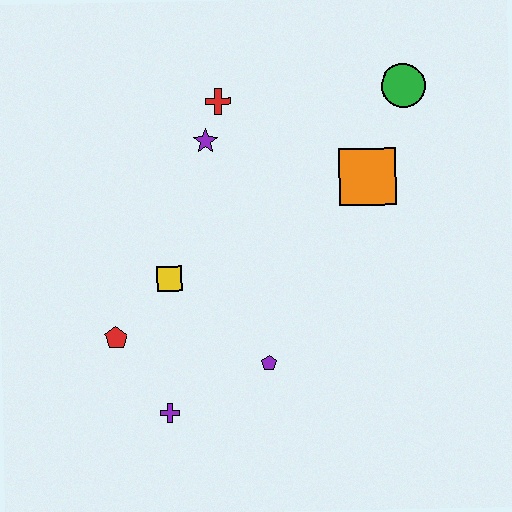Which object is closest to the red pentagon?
The yellow square is closest to the red pentagon.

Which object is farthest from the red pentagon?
The green circle is farthest from the red pentagon.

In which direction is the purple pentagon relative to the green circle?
The purple pentagon is below the green circle.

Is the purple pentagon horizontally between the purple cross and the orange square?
Yes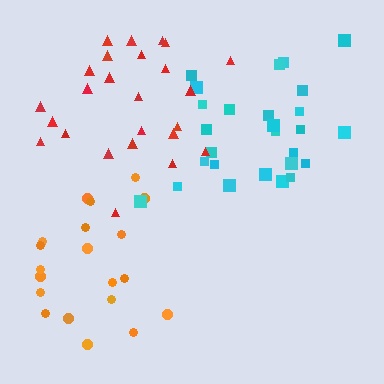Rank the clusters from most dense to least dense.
orange, red, cyan.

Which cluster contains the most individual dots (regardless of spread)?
Cyan (27).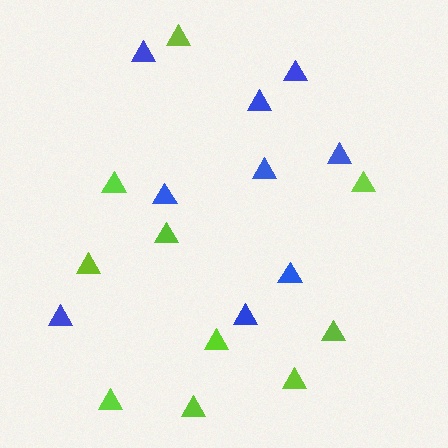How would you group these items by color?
There are 2 groups: one group of blue triangles (9) and one group of lime triangles (10).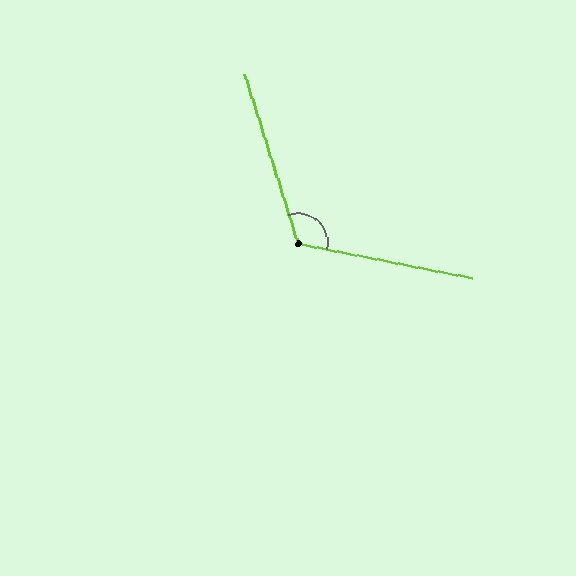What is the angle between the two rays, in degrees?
Approximately 119 degrees.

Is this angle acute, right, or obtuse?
It is obtuse.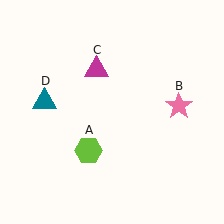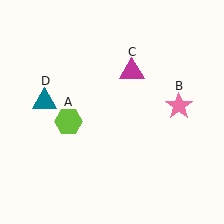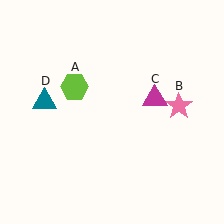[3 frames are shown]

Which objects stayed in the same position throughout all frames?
Pink star (object B) and teal triangle (object D) remained stationary.